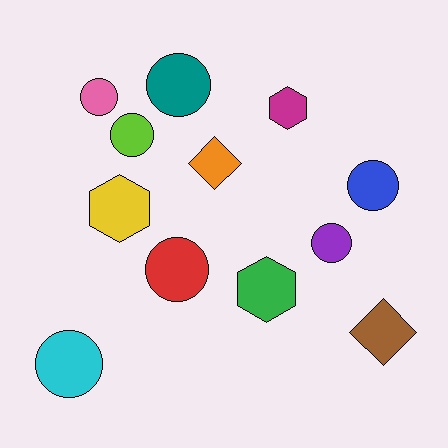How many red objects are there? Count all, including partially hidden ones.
There is 1 red object.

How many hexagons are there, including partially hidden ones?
There are 3 hexagons.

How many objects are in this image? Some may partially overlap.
There are 12 objects.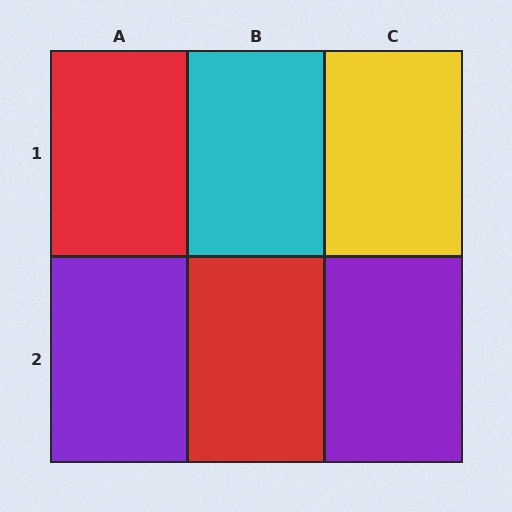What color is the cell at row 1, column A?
Red.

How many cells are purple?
2 cells are purple.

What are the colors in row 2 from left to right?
Purple, red, purple.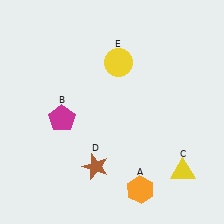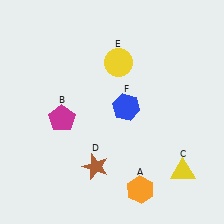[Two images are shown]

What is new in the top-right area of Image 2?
A blue hexagon (F) was added in the top-right area of Image 2.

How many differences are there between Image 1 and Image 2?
There is 1 difference between the two images.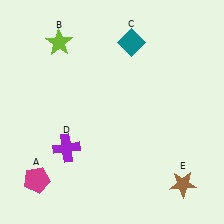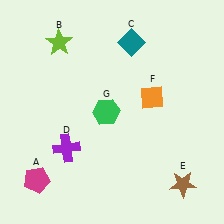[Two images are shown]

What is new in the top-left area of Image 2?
A green hexagon (G) was added in the top-left area of Image 2.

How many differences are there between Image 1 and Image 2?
There are 2 differences between the two images.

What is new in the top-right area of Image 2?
An orange diamond (F) was added in the top-right area of Image 2.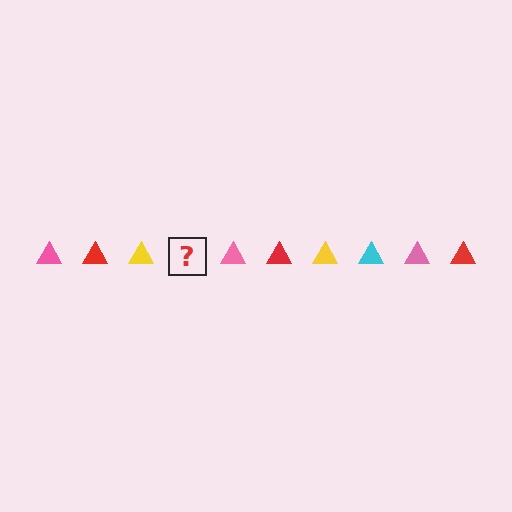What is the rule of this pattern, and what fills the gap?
The rule is that the pattern cycles through pink, red, yellow, cyan triangles. The gap should be filled with a cyan triangle.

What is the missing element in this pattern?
The missing element is a cyan triangle.